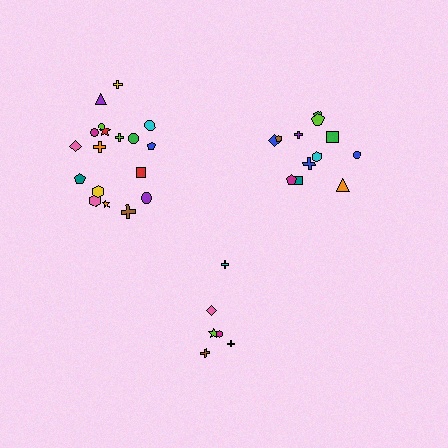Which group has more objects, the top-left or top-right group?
The top-left group.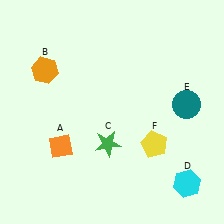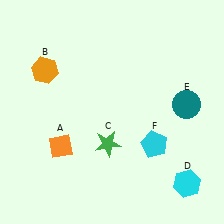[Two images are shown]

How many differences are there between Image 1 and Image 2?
There is 1 difference between the two images.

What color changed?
The pentagon (F) changed from yellow in Image 1 to cyan in Image 2.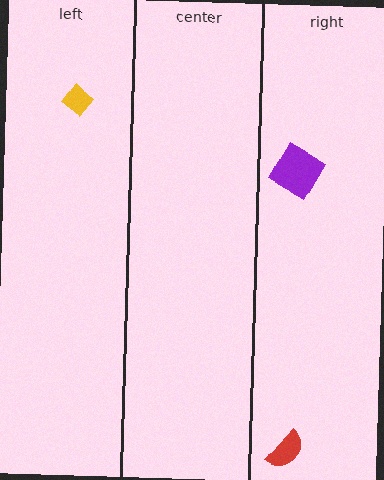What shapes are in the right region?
The purple diamond, the red semicircle.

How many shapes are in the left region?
1.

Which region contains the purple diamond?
The right region.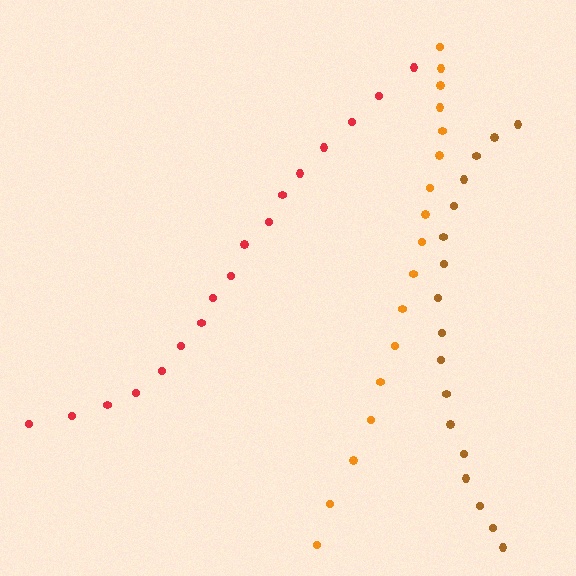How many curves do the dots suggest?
There are 3 distinct paths.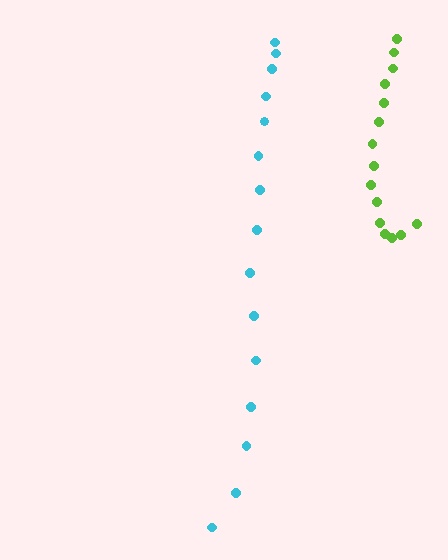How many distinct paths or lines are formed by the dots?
There are 2 distinct paths.